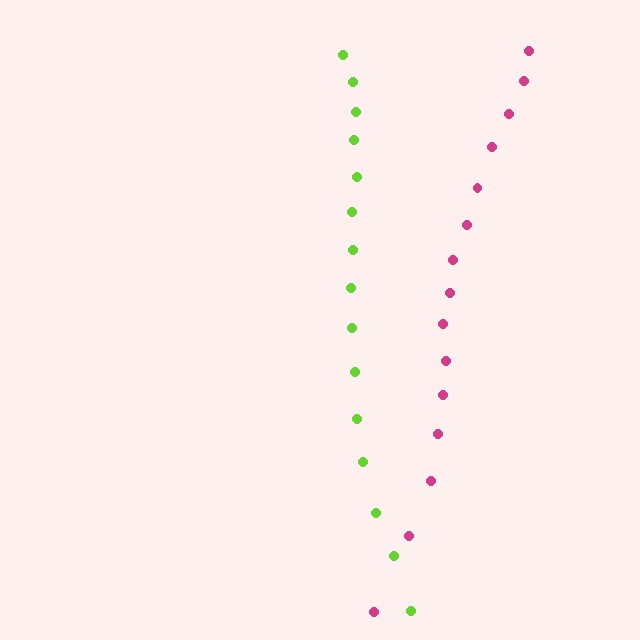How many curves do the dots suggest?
There are 2 distinct paths.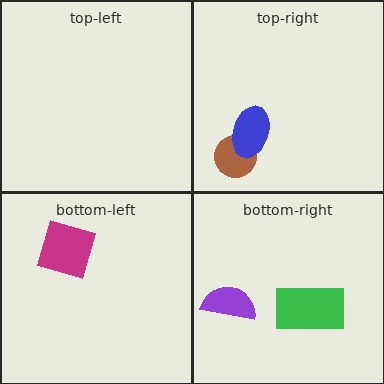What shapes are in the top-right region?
The brown circle, the blue ellipse.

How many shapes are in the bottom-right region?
2.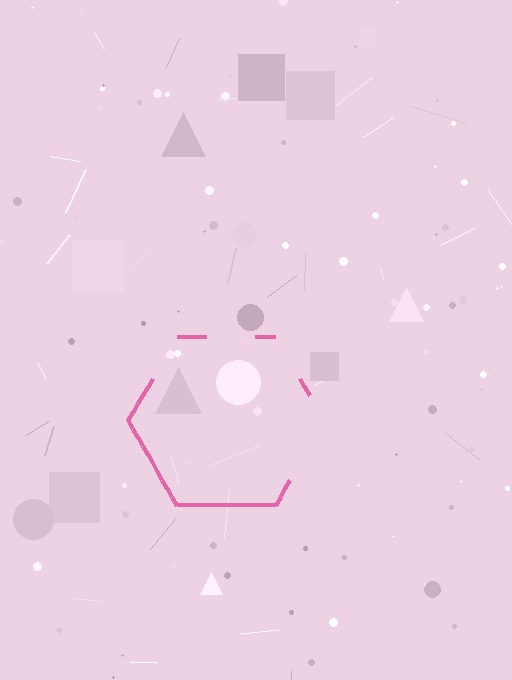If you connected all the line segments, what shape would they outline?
They would outline a hexagon.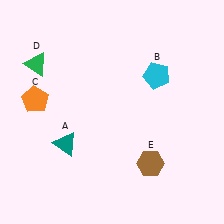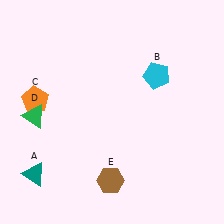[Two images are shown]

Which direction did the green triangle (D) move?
The green triangle (D) moved down.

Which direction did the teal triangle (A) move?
The teal triangle (A) moved left.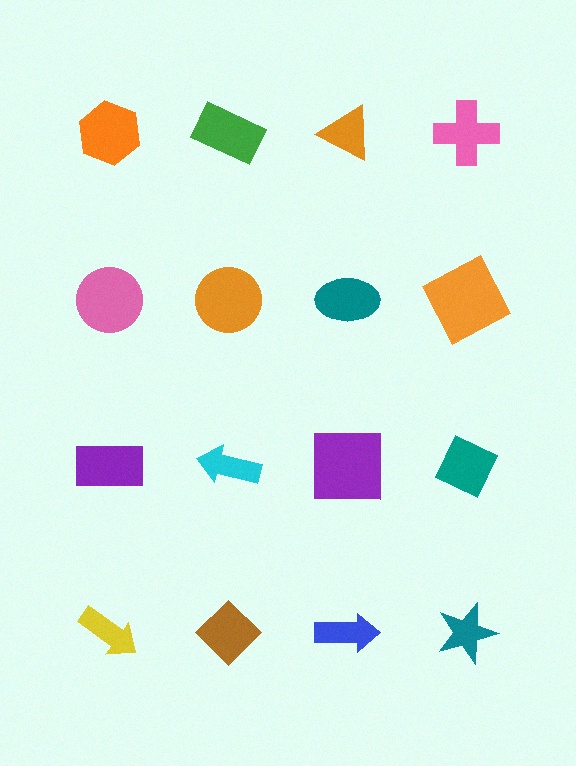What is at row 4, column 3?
A blue arrow.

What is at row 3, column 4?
A teal diamond.